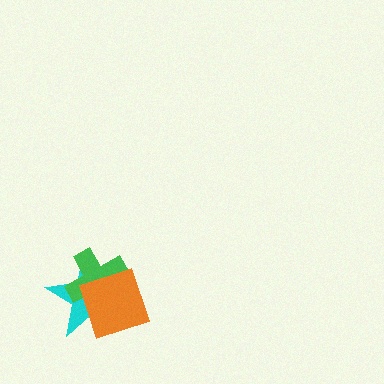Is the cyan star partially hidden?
Yes, it is partially covered by another shape.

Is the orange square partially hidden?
No, no other shape covers it.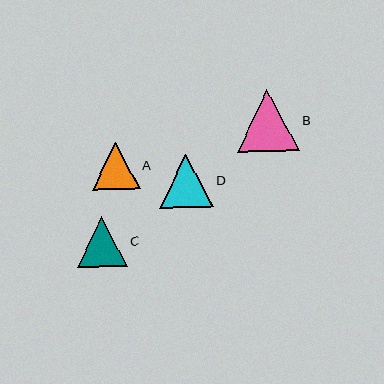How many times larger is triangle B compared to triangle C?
Triangle B is approximately 1.2 times the size of triangle C.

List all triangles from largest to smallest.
From largest to smallest: B, D, C, A.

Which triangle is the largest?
Triangle B is the largest with a size of approximately 62 pixels.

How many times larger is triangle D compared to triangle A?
Triangle D is approximately 1.1 times the size of triangle A.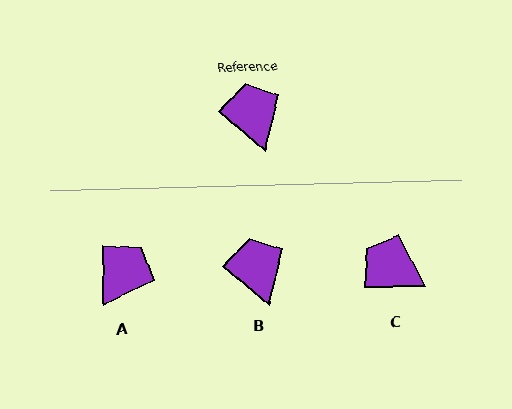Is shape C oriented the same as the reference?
No, it is off by about 42 degrees.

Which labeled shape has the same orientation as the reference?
B.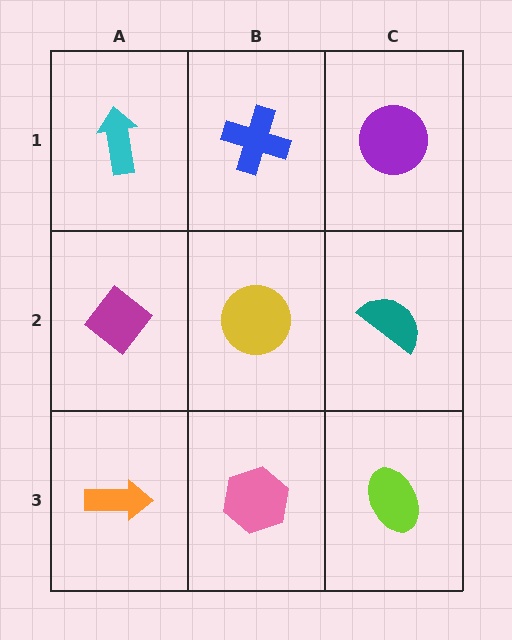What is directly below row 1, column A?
A magenta diamond.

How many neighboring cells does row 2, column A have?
3.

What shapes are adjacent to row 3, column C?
A teal semicircle (row 2, column C), a pink hexagon (row 3, column B).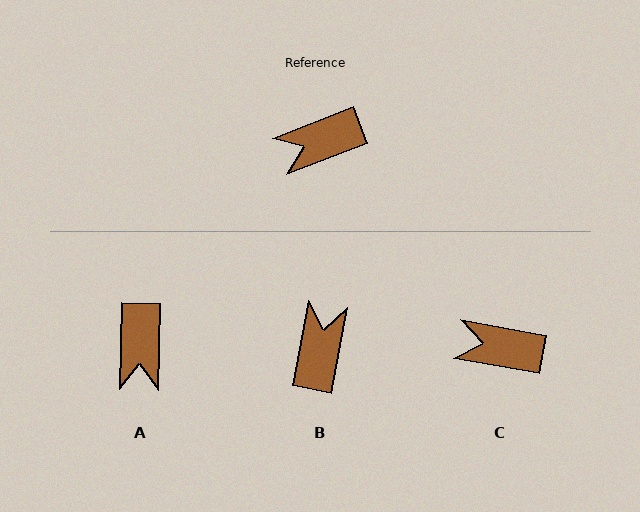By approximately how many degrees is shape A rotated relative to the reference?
Approximately 67 degrees counter-clockwise.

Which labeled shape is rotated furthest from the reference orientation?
B, about 122 degrees away.